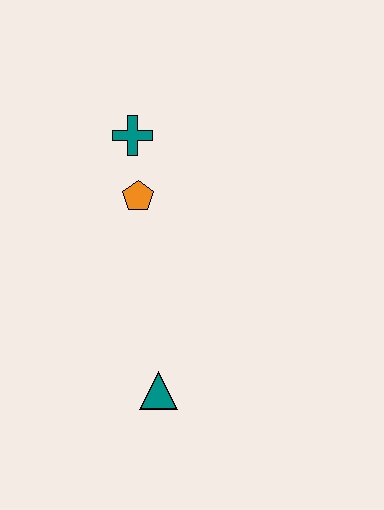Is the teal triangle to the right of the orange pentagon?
Yes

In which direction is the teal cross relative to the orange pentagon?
The teal cross is above the orange pentagon.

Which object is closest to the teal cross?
The orange pentagon is closest to the teal cross.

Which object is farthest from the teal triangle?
The teal cross is farthest from the teal triangle.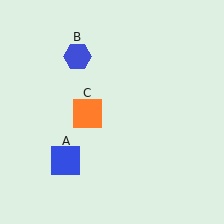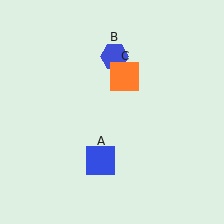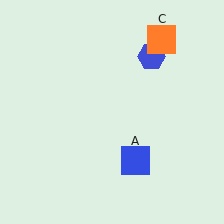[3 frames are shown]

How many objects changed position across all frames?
3 objects changed position: blue square (object A), blue hexagon (object B), orange square (object C).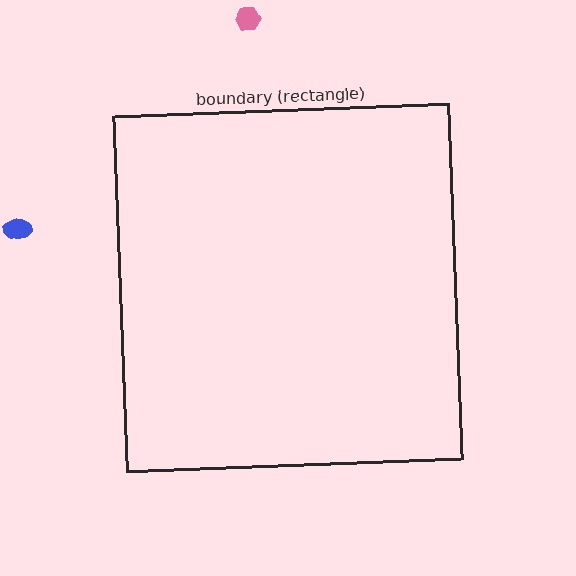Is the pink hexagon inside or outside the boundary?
Outside.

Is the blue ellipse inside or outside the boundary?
Outside.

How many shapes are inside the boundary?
0 inside, 2 outside.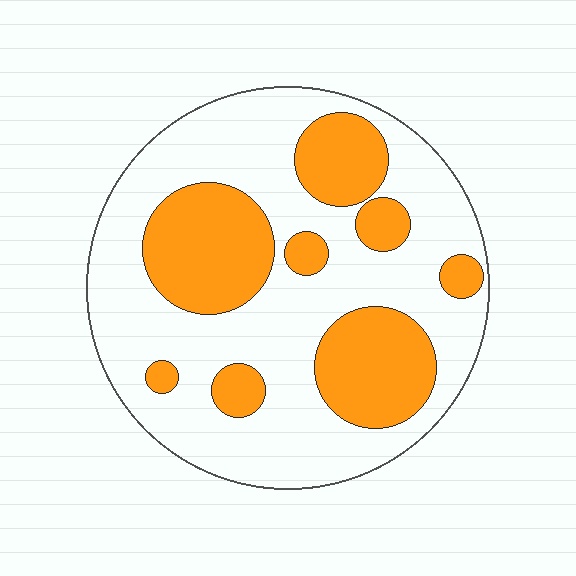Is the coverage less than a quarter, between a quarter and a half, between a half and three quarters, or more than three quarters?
Between a quarter and a half.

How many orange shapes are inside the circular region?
8.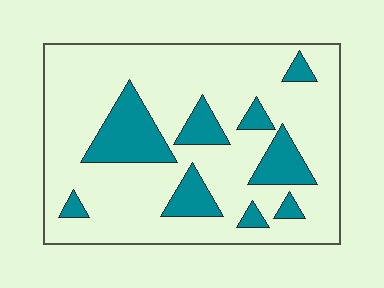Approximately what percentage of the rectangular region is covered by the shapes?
Approximately 20%.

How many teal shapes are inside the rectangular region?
9.